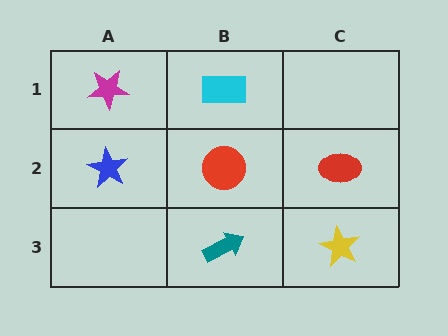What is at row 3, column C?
A yellow star.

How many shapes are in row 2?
3 shapes.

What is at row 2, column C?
A red ellipse.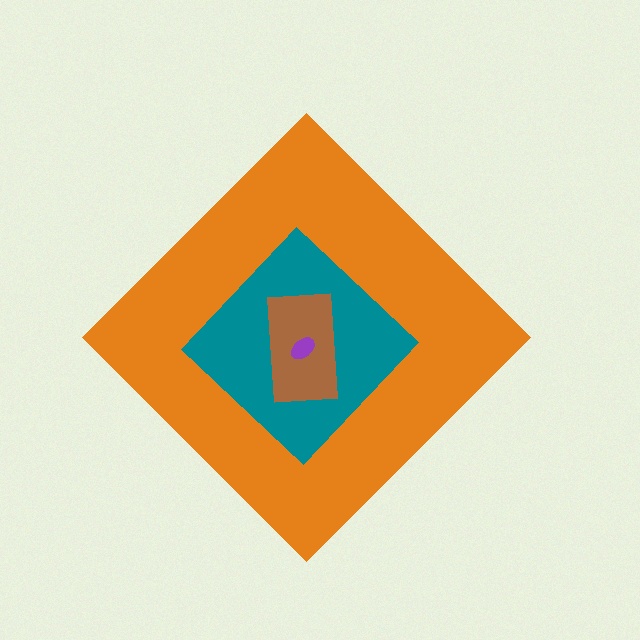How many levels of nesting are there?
4.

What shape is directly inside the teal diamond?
The brown rectangle.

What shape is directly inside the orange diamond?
The teal diamond.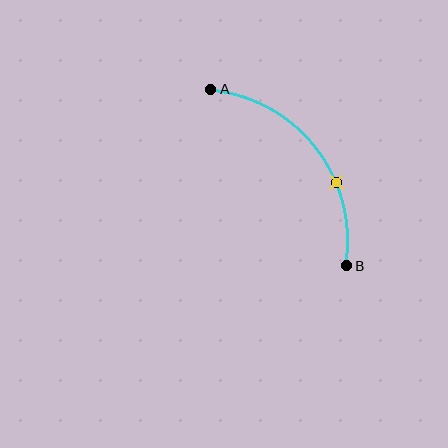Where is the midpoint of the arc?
The arc midpoint is the point on the curve farthest from the straight line joining A and B. It sits above and to the right of that line.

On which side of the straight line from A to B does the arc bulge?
The arc bulges above and to the right of the straight line connecting A and B.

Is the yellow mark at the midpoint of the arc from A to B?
No. The yellow mark lies on the arc but is closer to endpoint B. The arc midpoint would be at the point on the curve equidistant along the arc from both A and B.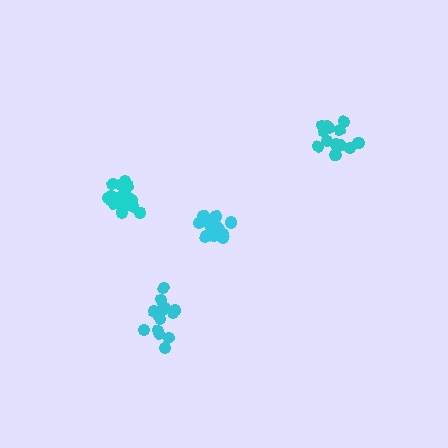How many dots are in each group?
Group 1: 14 dots, Group 2: 17 dots, Group 3: 15 dots, Group 4: 15 dots (61 total).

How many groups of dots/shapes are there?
There are 4 groups.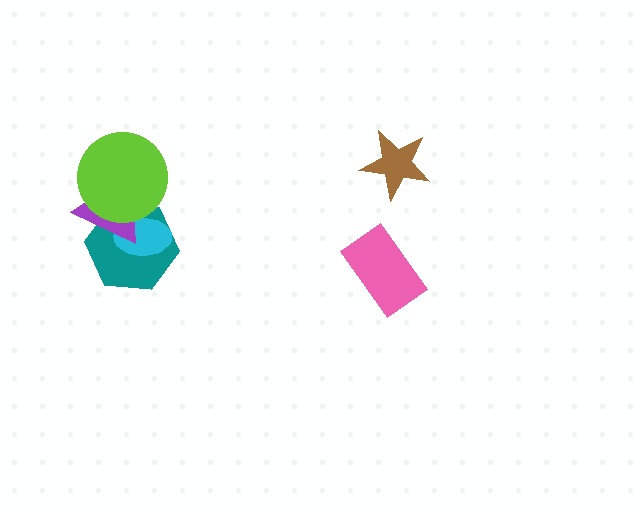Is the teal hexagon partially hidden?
Yes, it is partially covered by another shape.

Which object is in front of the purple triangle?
The lime circle is in front of the purple triangle.